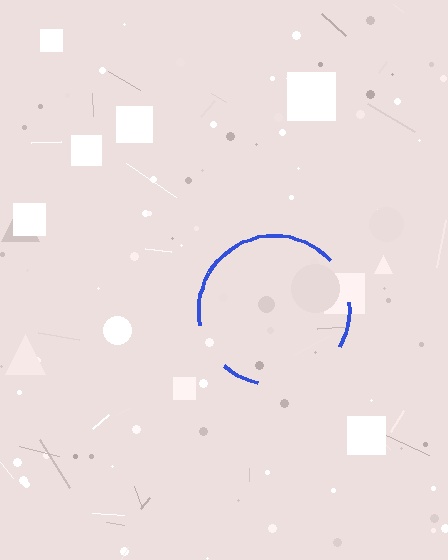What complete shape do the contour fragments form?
The contour fragments form a circle.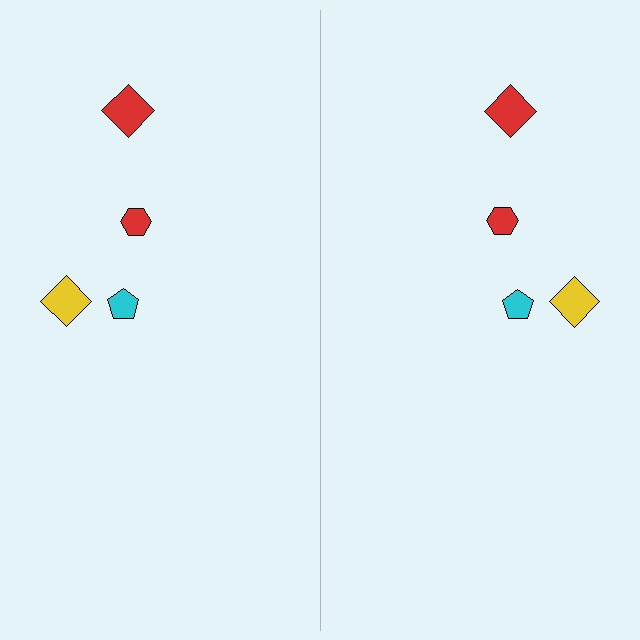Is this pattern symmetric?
Yes, this pattern has bilateral (reflection) symmetry.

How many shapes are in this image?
There are 8 shapes in this image.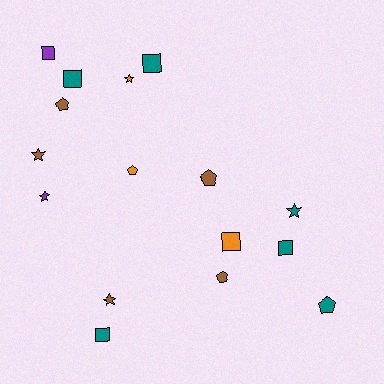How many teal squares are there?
There are 4 teal squares.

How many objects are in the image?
There are 16 objects.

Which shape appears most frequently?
Square, with 6 objects.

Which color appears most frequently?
Teal, with 6 objects.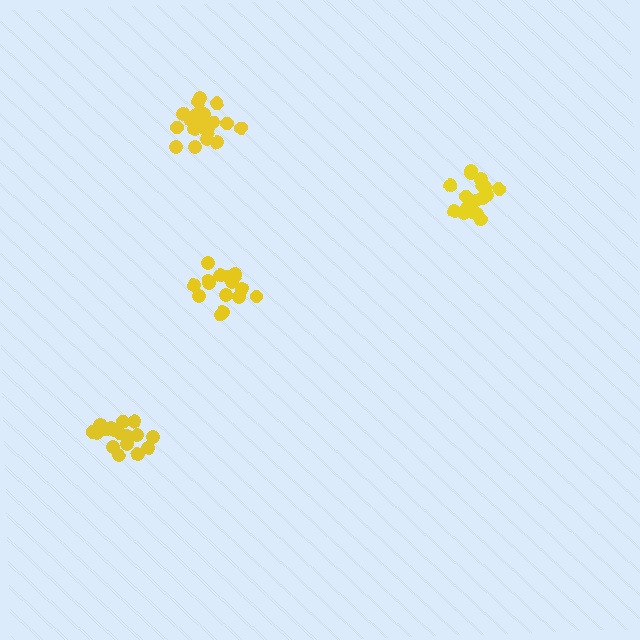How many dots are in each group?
Group 1: 17 dots, Group 2: 18 dots, Group 3: 17 dots, Group 4: 17 dots (69 total).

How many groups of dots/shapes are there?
There are 4 groups.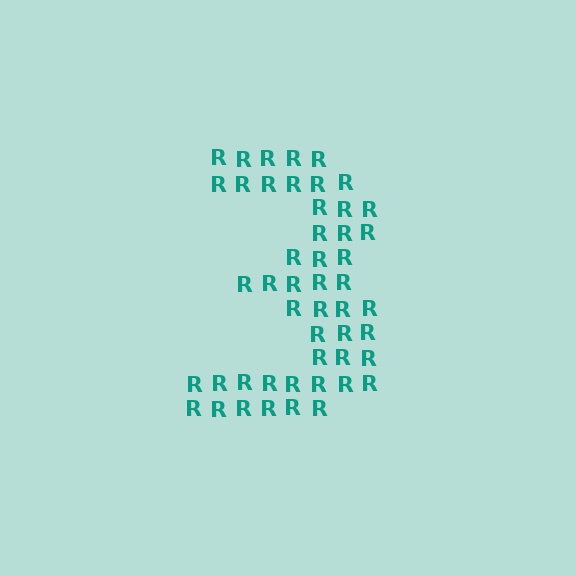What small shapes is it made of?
It is made of small letter R's.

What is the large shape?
The large shape is the digit 3.